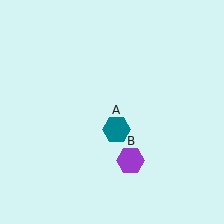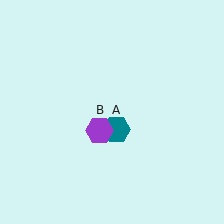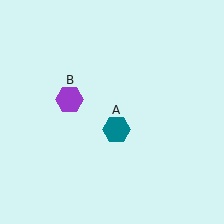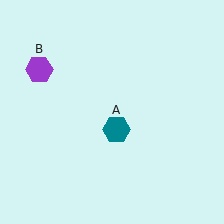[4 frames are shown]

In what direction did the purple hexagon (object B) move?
The purple hexagon (object B) moved up and to the left.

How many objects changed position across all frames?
1 object changed position: purple hexagon (object B).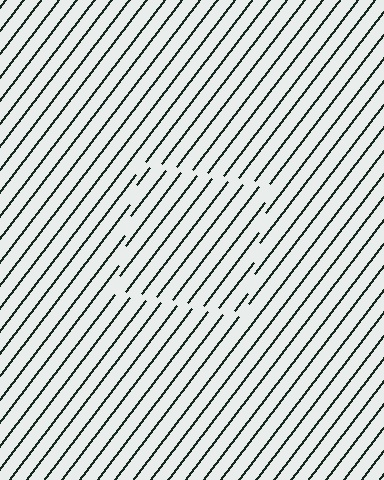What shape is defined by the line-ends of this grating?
An illusory square. The interior of the shape contains the same grating, shifted by half a period — the contour is defined by the phase discontinuity where line-ends from the inner and outer gratings abut.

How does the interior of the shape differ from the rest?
The interior of the shape contains the same grating, shifted by half a period — the contour is defined by the phase discontinuity where line-ends from the inner and outer gratings abut.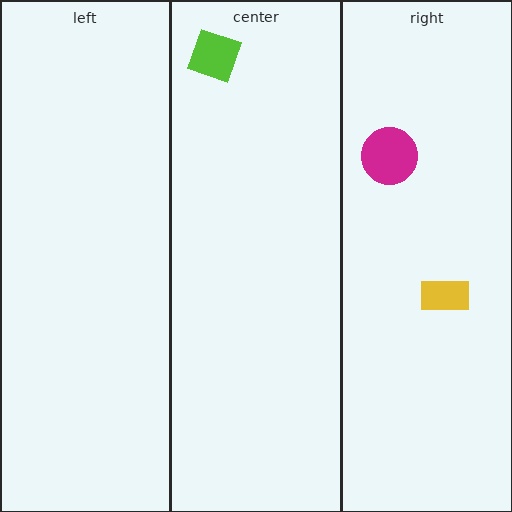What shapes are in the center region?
The lime diamond.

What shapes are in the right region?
The magenta circle, the yellow rectangle.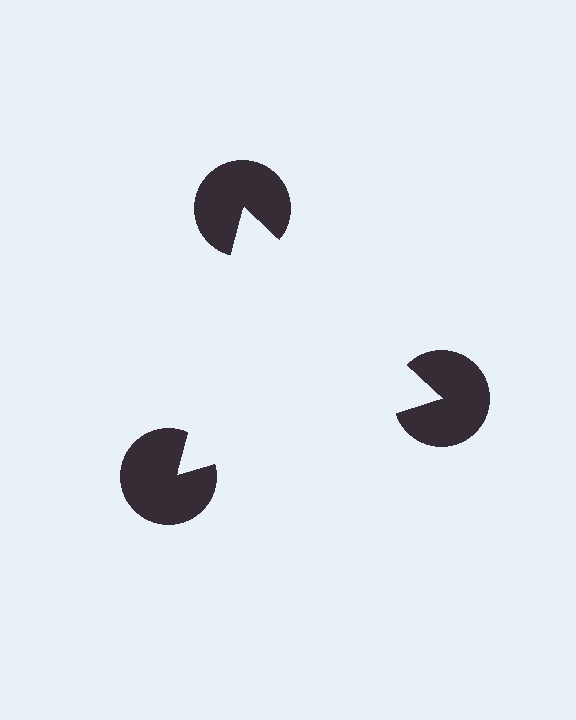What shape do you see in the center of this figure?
An illusory triangle — its edges are inferred from the aligned wedge cuts in the pac-man discs, not physically drawn.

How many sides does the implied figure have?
3 sides.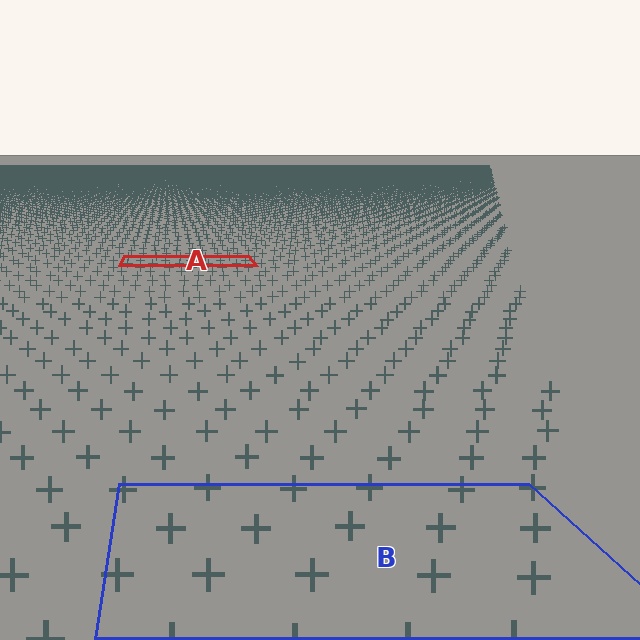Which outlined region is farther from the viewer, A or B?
Region A is farther from the viewer — the texture elements inside it appear smaller and more densely packed.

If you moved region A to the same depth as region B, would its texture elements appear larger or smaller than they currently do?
They would appear larger. At a closer depth, the same texture elements are projected at a bigger on-screen size.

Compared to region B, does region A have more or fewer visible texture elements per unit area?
Region A has more texture elements per unit area — they are packed more densely because it is farther away.